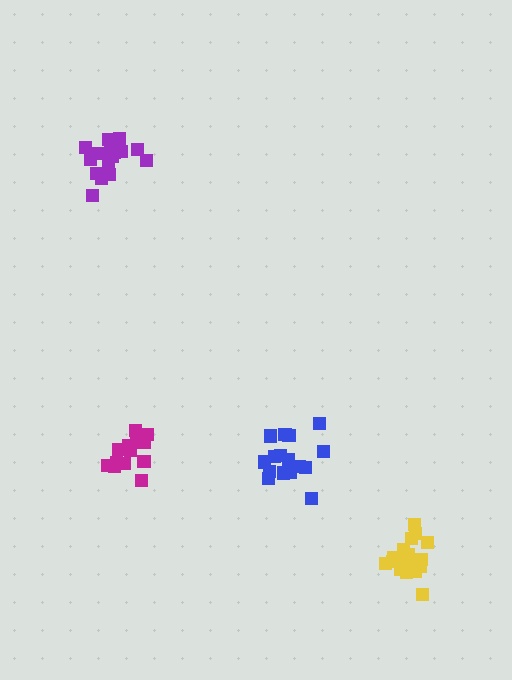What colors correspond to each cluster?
The clusters are colored: magenta, blue, yellow, purple.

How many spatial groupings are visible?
There are 4 spatial groupings.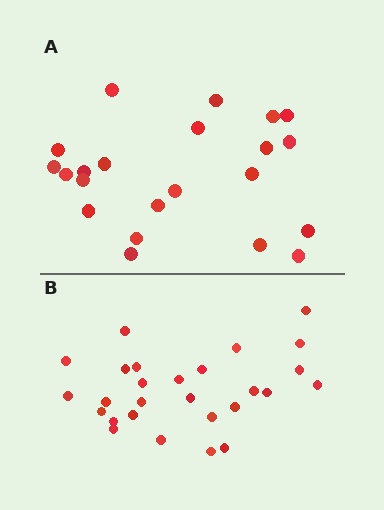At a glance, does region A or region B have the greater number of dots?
Region B (the bottom region) has more dots.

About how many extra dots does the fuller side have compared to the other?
Region B has about 5 more dots than region A.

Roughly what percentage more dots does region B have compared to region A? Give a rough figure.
About 25% more.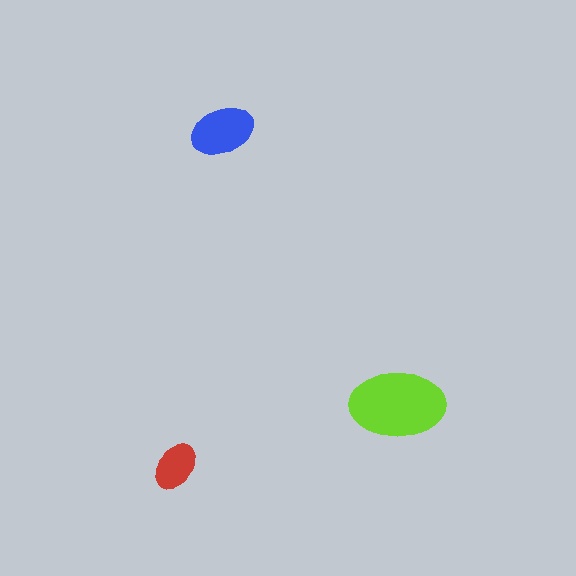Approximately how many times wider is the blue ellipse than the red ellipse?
About 1.5 times wider.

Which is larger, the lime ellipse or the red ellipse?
The lime one.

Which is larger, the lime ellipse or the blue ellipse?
The lime one.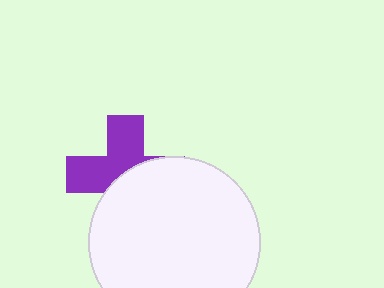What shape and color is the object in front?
The object in front is a white circle.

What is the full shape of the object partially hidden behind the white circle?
The partially hidden object is a purple cross.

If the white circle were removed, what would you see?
You would see the complete purple cross.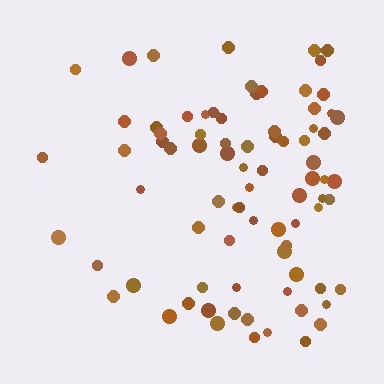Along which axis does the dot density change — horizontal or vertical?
Horizontal.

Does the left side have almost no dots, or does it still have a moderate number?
Still a moderate number, just noticeably fewer than the right.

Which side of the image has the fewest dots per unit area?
The left.